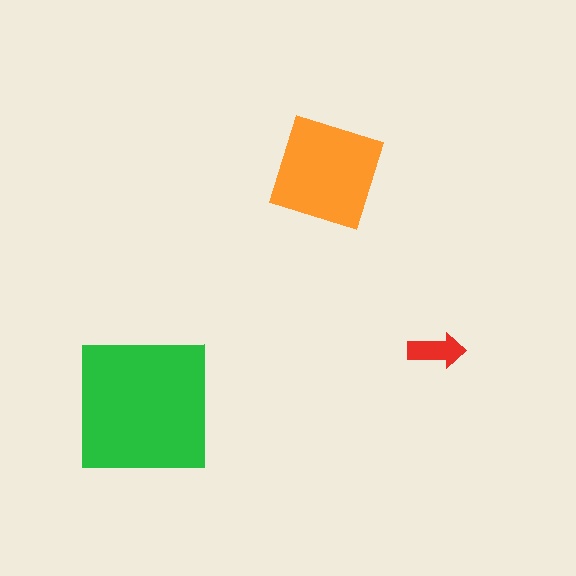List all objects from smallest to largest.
The red arrow, the orange diamond, the green square.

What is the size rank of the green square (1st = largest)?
1st.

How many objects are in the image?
There are 3 objects in the image.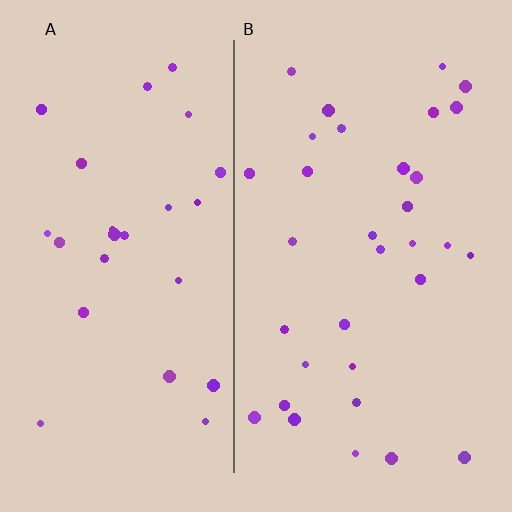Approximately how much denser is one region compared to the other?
Approximately 1.2× — region B over region A.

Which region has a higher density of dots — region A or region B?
B (the right).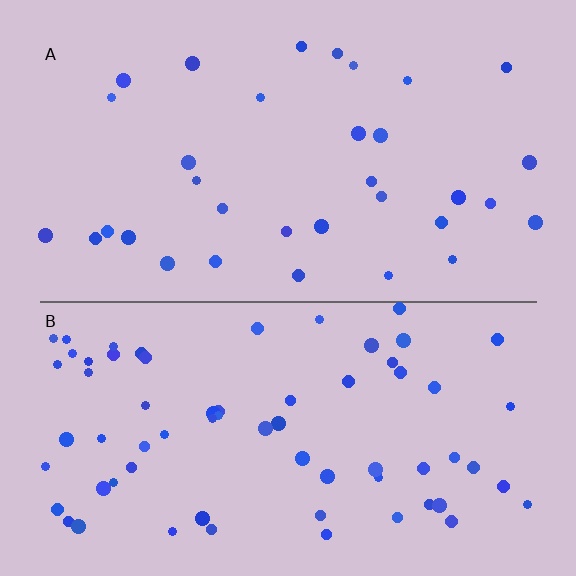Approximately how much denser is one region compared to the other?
Approximately 2.0× — region B over region A.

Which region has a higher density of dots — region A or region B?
B (the bottom).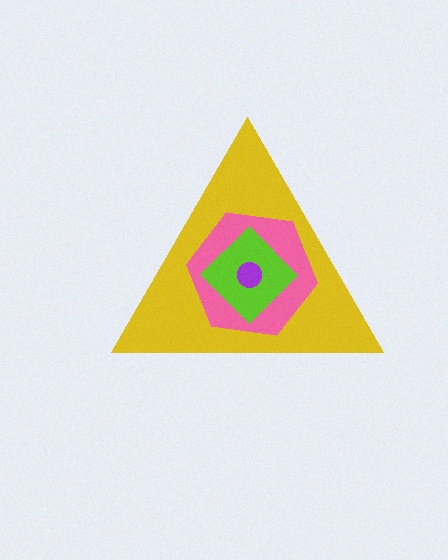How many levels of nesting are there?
4.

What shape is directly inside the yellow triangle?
The pink hexagon.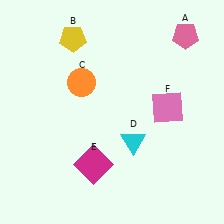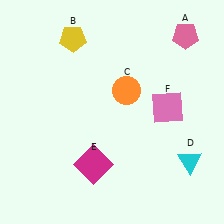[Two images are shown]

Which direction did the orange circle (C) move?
The orange circle (C) moved right.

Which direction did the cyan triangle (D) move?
The cyan triangle (D) moved right.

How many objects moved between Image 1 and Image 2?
2 objects moved between the two images.